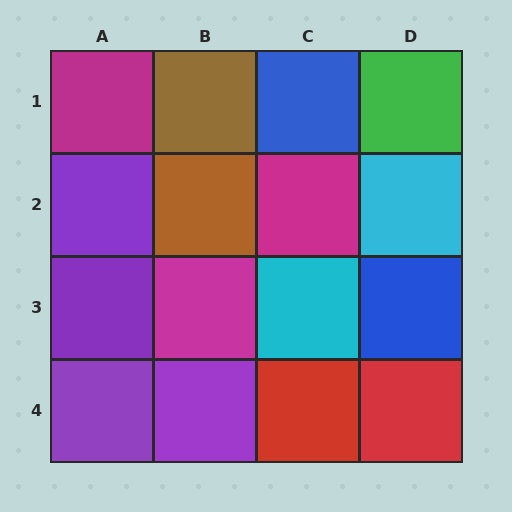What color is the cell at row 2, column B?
Brown.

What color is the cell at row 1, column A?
Magenta.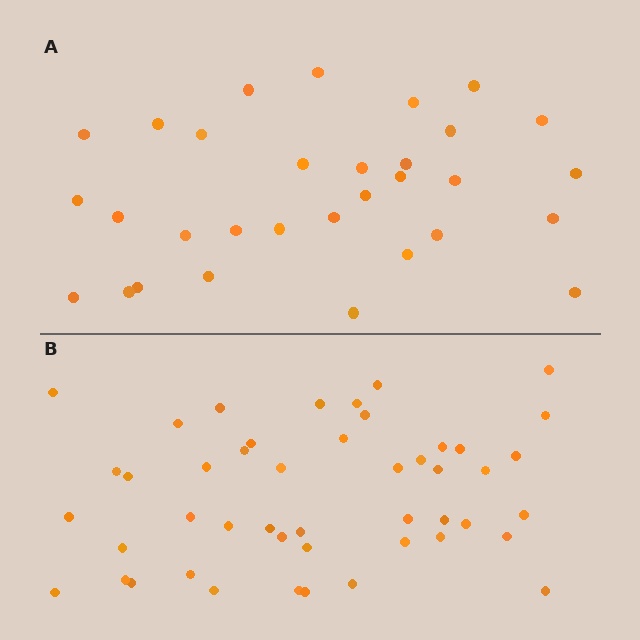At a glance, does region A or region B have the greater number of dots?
Region B (the bottom region) has more dots.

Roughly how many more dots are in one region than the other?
Region B has approximately 15 more dots than region A.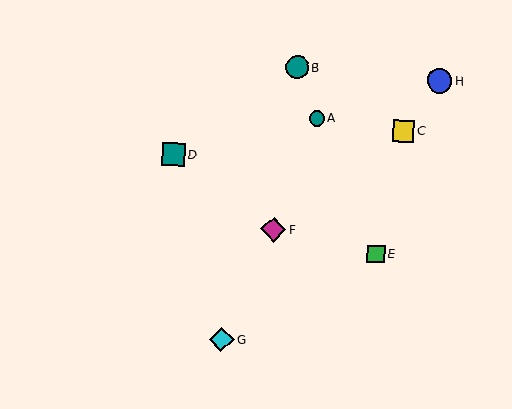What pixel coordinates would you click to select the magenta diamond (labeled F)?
Click at (273, 229) to select the magenta diamond F.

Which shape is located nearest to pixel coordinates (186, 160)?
The teal square (labeled D) at (173, 154) is nearest to that location.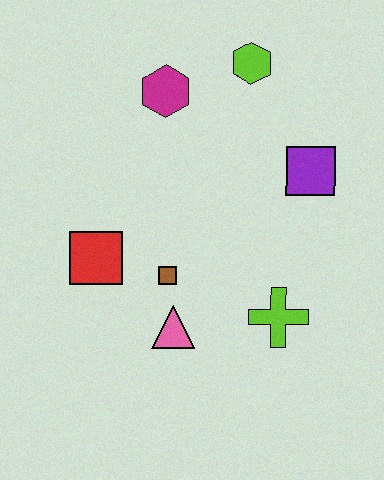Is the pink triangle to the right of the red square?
Yes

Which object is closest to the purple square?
The lime hexagon is closest to the purple square.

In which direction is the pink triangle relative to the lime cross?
The pink triangle is to the left of the lime cross.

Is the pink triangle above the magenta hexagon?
No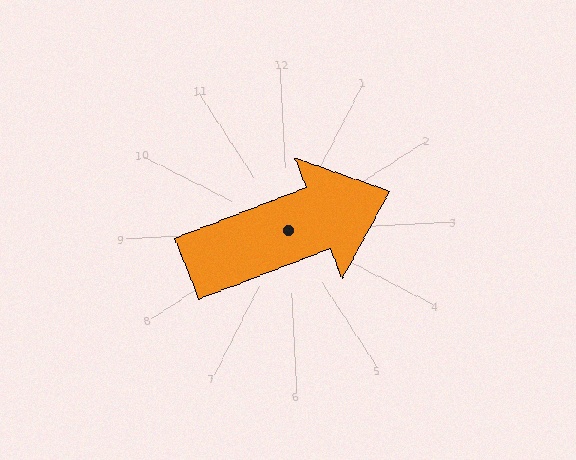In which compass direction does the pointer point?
East.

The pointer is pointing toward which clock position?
Roughly 2 o'clock.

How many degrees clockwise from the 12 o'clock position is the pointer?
Approximately 72 degrees.